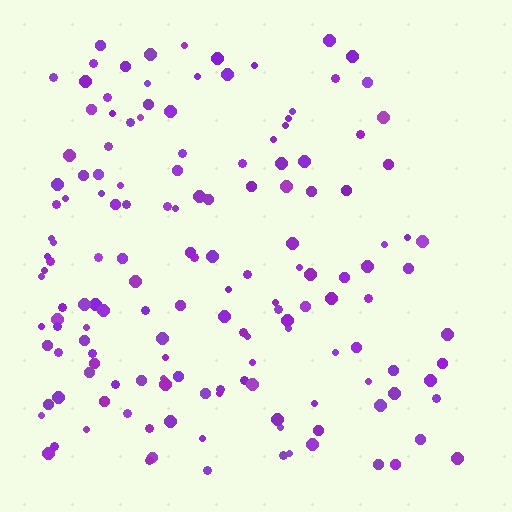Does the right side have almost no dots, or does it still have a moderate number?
Still a moderate number, just noticeably fewer than the left.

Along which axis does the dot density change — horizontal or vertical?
Horizontal.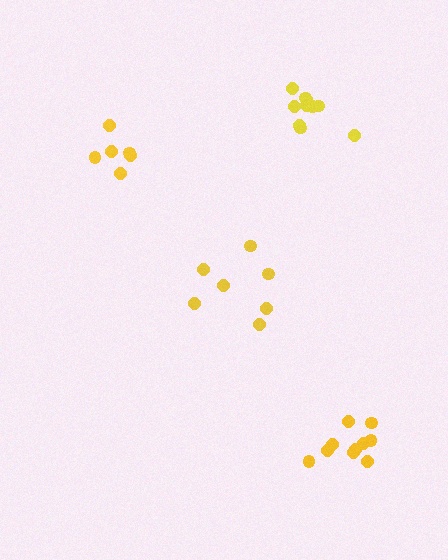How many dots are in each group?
Group 1: 10 dots, Group 2: 6 dots, Group 3: 7 dots, Group 4: 10 dots (33 total).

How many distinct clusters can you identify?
There are 4 distinct clusters.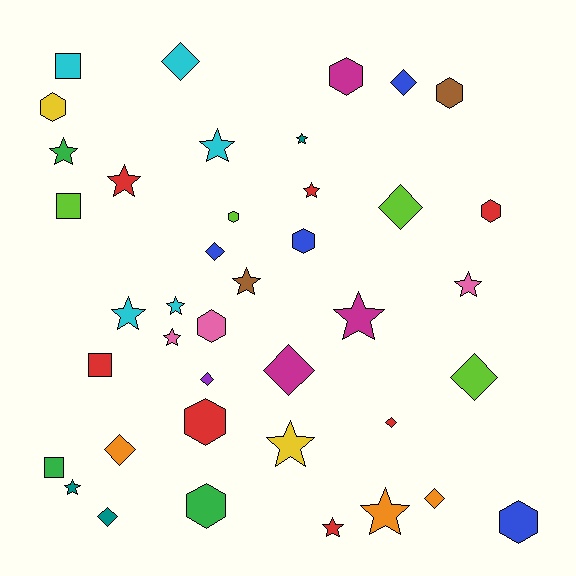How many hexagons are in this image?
There are 10 hexagons.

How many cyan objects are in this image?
There are 5 cyan objects.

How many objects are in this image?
There are 40 objects.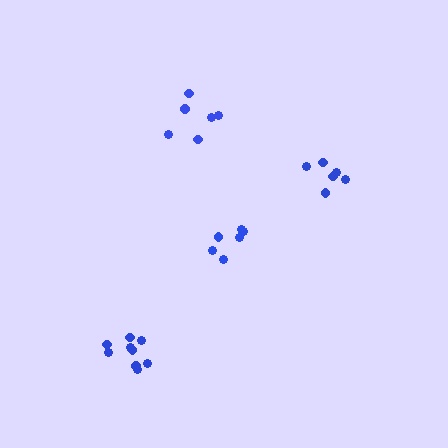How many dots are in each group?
Group 1: 6 dots, Group 2: 6 dots, Group 3: 9 dots, Group 4: 6 dots (27 total).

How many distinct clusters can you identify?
There are 4 distinct clusters.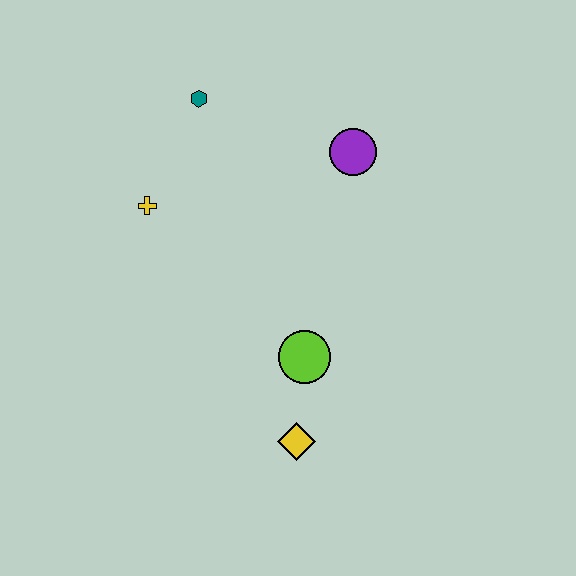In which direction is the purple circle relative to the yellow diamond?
The purple circle is above the yellow diamond.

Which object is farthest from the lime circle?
The teal hexagon is farthest from the lime circle.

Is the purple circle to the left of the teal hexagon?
No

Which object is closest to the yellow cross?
The teal hexagon is closest to the yellow cross.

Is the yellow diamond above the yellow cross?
No